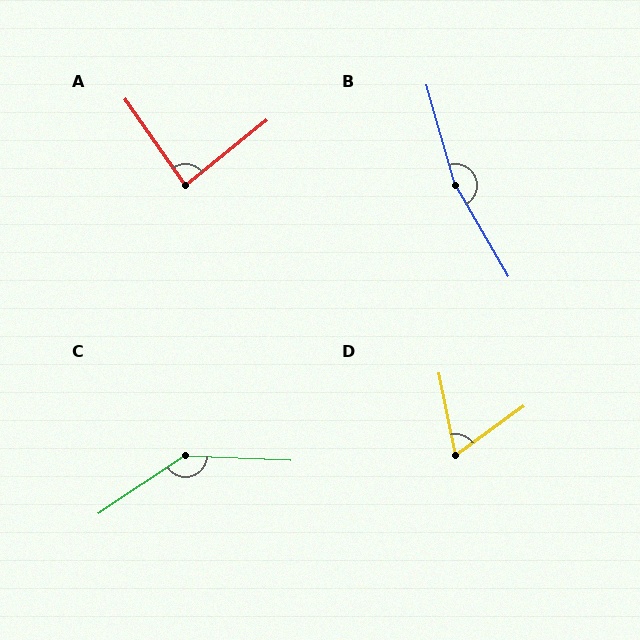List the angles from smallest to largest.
D (66°), A (86°), C (144°), B (166°).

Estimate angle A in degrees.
Approximately 86 degrees.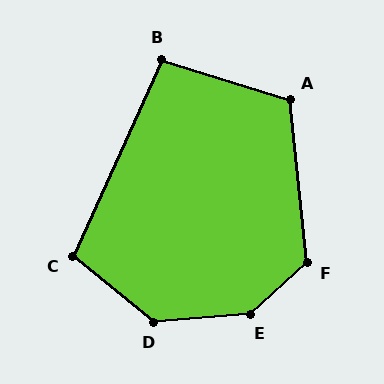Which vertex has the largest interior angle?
E, at approximately 143 degrees.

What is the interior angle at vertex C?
Approximately 105 degrees (obtuse).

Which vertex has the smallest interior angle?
B, at approximately 97 degrees.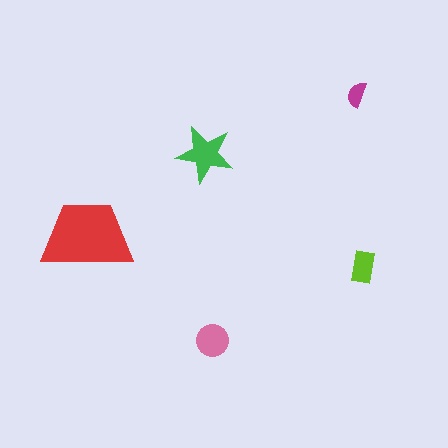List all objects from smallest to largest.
The magenta semicircle, the lime rectangle, the pink circle, the green star, the red trapezoid.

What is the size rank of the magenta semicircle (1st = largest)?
5th.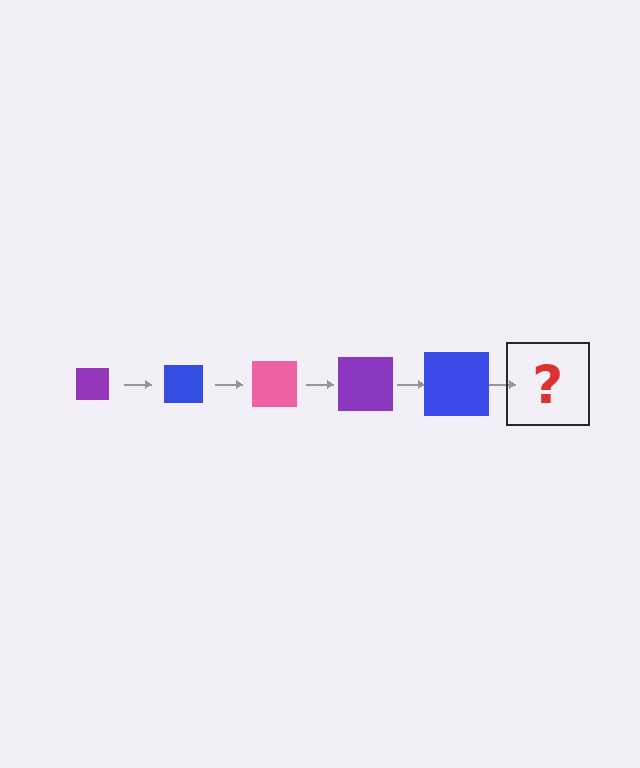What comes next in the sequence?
The next element should be a pink square, larger than the previous one.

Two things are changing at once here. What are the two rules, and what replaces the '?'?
The two rules are that the square grows larger each step and the color cycles through purple, blue, and pink. The '?' should be a pink square, larger than the previous one.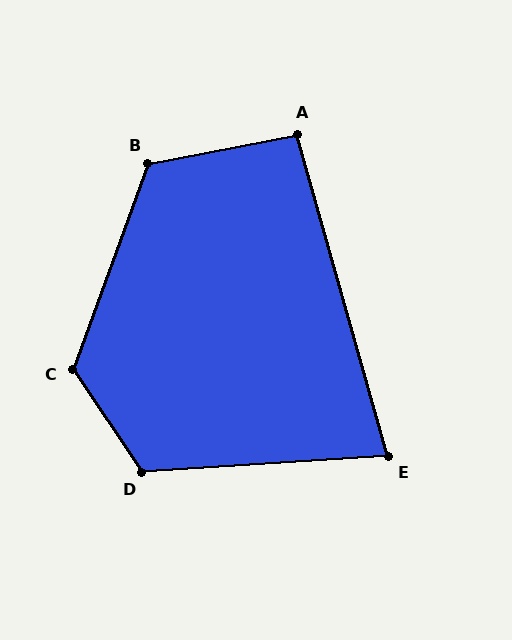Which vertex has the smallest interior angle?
E, at approximately 78 degrees.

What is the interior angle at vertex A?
Approximately 95 degrees (approximately right).